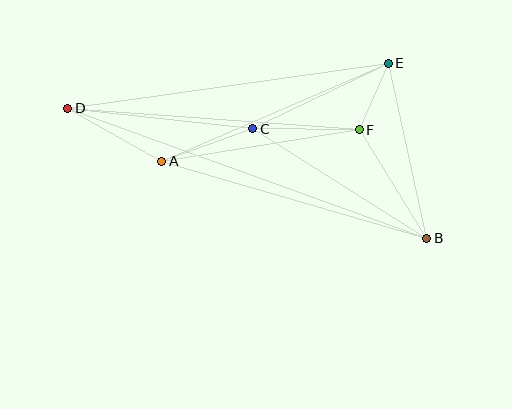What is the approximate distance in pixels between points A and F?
The distance between A and F is approximately 200 pixels.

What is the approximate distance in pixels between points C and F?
The distance between C and F is approximately 107 pixels.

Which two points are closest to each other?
Points E and F are closest to each other.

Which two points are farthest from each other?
Points B and D are farthest from each other.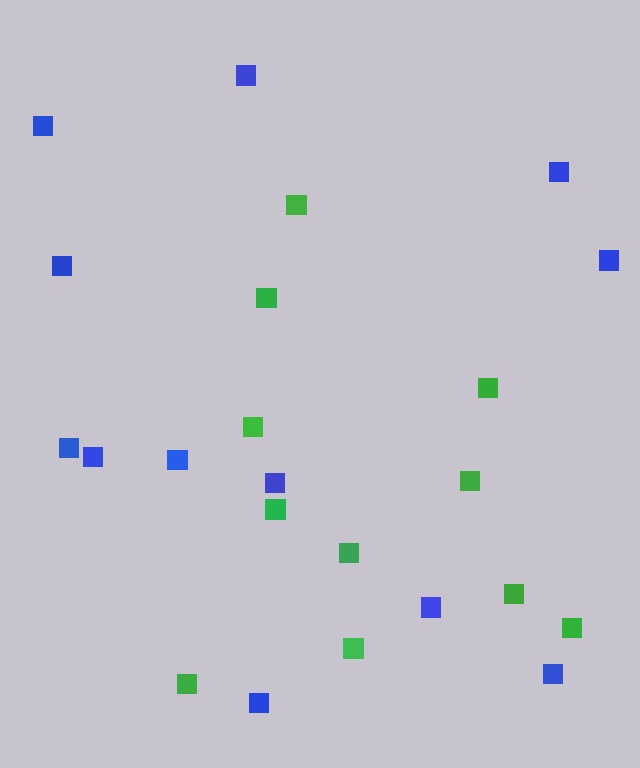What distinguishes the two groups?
There are 2 groups: one group of green squares (11) and one group of blue squares (12).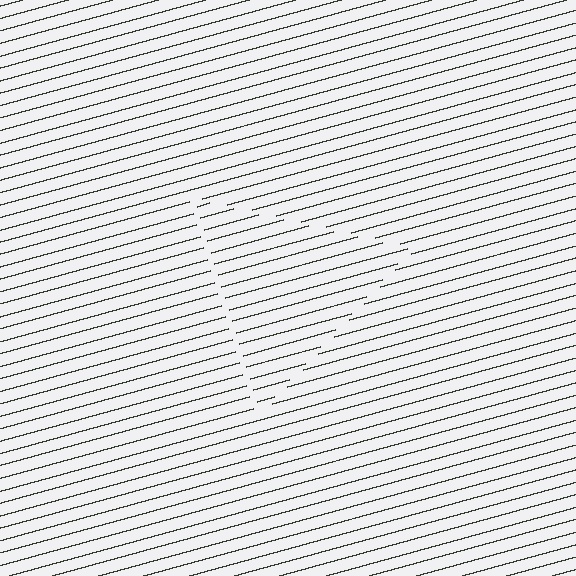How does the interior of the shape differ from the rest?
The interior of the shape contains the same grating, shifted by half a period — the contour is defined by the phase discontinuity where line-ends from the inner and outer gratings abut.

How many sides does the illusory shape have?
3 sides — the line-ends trace a triangle.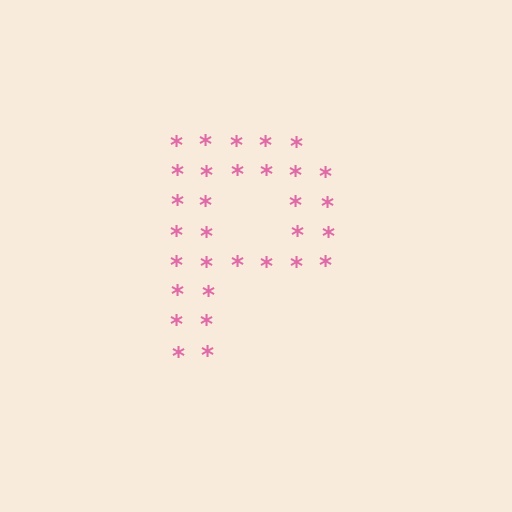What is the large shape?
The large shape is the letter P.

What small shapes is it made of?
It is made of small asterisks.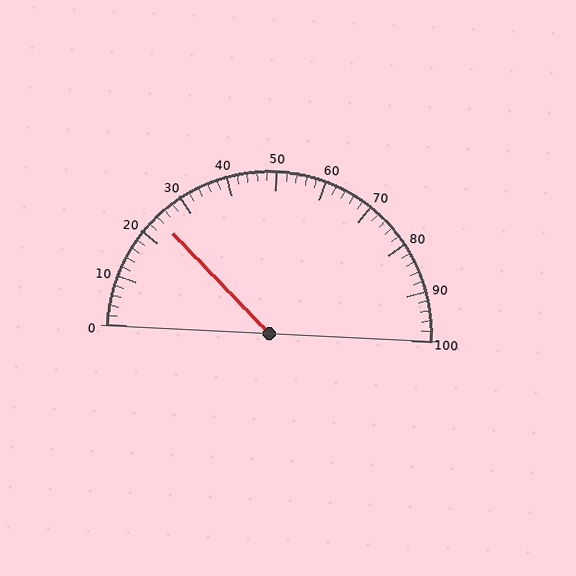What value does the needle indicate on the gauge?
The needle indicates approximately 24.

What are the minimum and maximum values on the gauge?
The gauge ranges from 0 to 100.